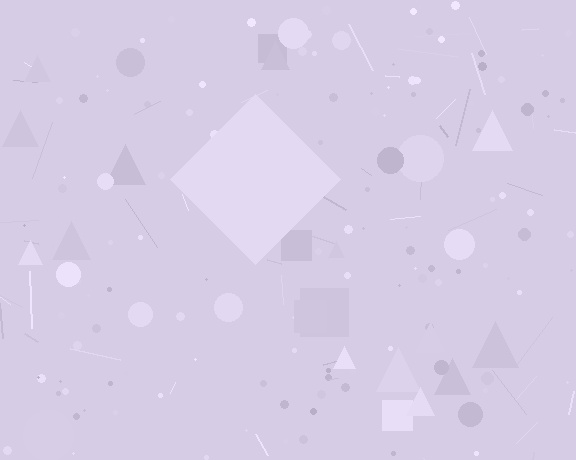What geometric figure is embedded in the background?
A diamond is embedded in the background.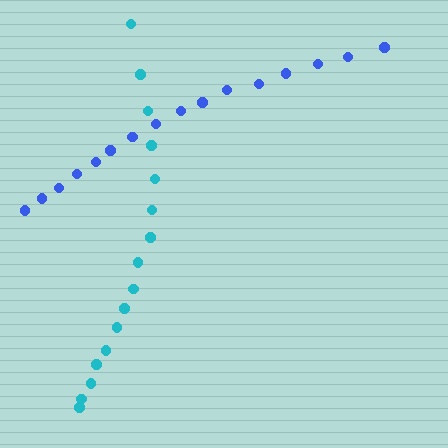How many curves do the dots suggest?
There are 2 distinct paths.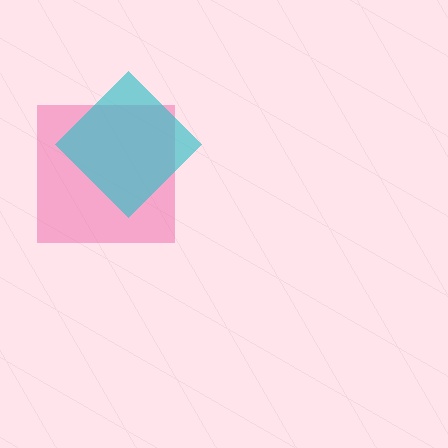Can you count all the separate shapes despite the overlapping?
Yes, there are 2 separate shapes.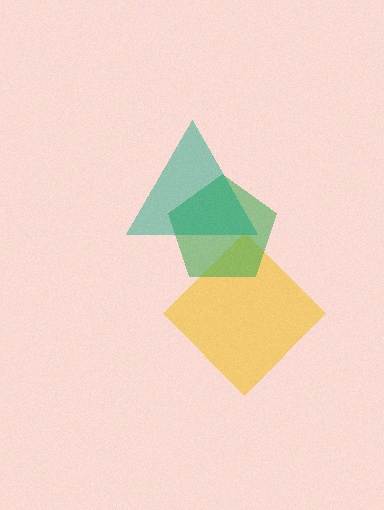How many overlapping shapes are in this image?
There are 3 overlapping shapes in the image.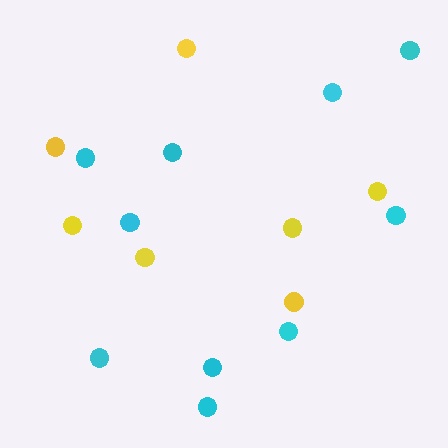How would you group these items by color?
There are 2 groups: one group of yellow circles (7) and one group of cyan circles (10).